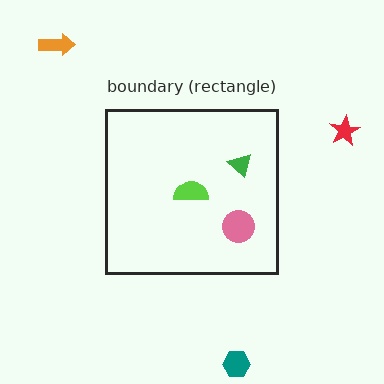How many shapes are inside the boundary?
3 inside, 3 outside.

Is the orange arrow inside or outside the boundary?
Outside.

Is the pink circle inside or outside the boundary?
Inside.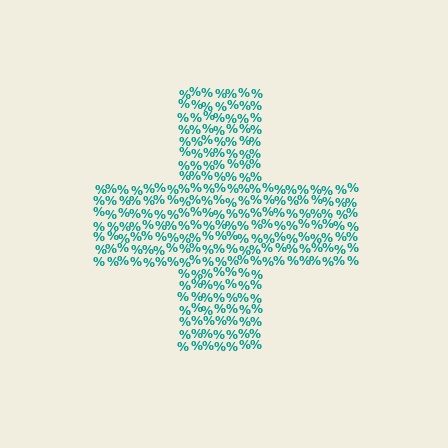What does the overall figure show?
The overall figure shows a cross.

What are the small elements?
The small elements are percent signs.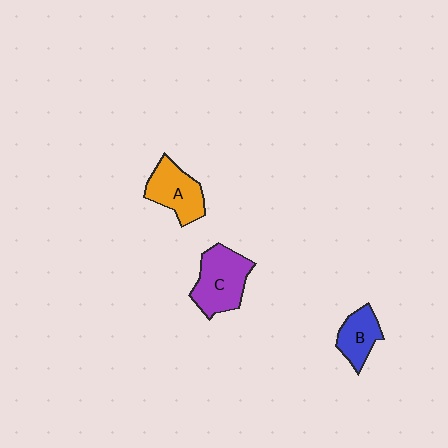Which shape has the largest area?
Shape C (purple).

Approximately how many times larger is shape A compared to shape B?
Approximately 1.3 times.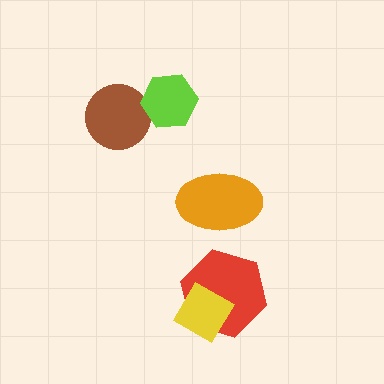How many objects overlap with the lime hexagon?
1 object overlaps with the lime hexagon.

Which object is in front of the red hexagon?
The yellow diamond is in front of the red hexagon.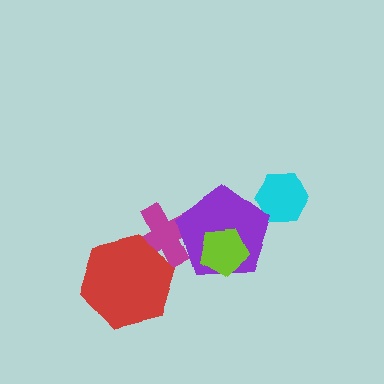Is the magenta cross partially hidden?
Yes, it is partially covered by another shape.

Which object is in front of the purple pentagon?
The lime pentagon is in front of the purple pentagon.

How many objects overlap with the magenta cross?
2 objects overlap with the magenta cross.